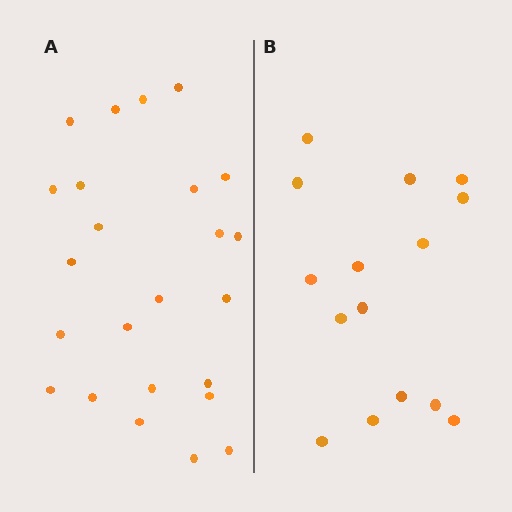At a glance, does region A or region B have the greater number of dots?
Region A (the left region) has more dots.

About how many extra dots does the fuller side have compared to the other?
Region A has roughly 8 or so more dots than region B.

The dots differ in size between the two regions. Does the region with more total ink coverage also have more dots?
No. Region B has more total ink coverage because its dots are larger, but region A actually contains more individual dots. Total area can be misleading — the number of items is what matters here.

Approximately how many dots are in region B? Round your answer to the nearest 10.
About 20 dots. (The exact count is 15, which rounds to 20.)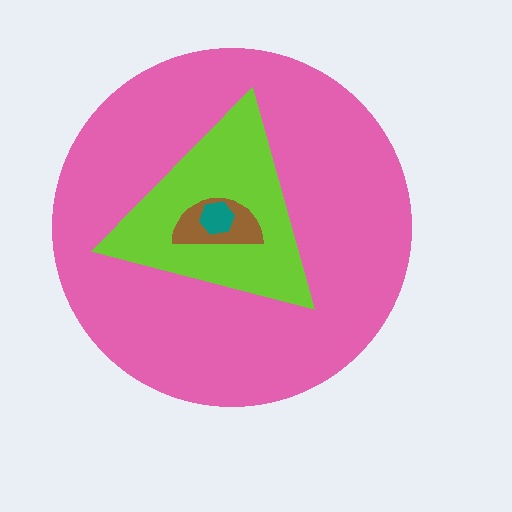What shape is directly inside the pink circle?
The lime triangle.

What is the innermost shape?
The teal hexagon.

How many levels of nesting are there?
4.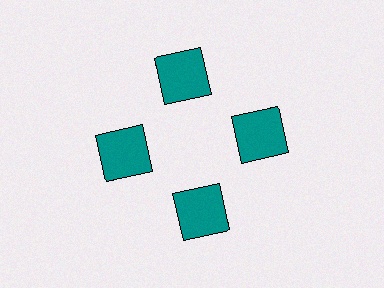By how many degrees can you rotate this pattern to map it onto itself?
The pattern maps onto itself every 90 degrees of rotation.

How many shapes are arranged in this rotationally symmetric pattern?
There are 4 shapes, arranged in 4 groups of 1.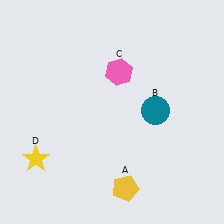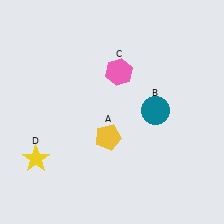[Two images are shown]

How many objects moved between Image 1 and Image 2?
1 object moved between the two images.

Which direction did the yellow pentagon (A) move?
The yellow pentagon (A) moved up.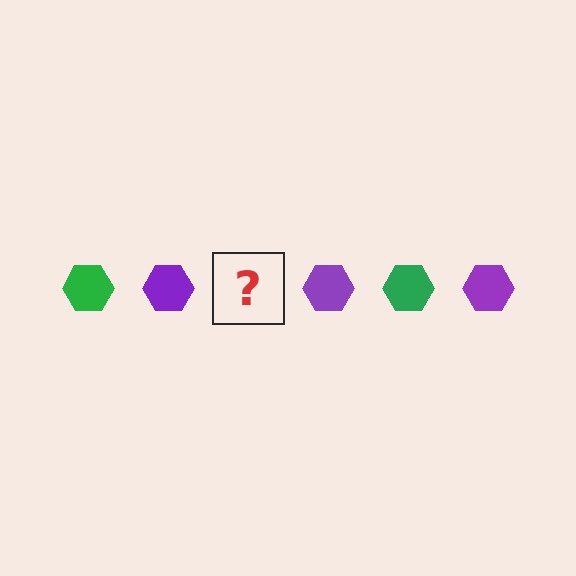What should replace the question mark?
The question mark should be replaced with a green hexagon.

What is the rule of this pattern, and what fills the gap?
The rule is that the pattern cycles through green, purple hexagons. The gap should be filled with a green hexagon.